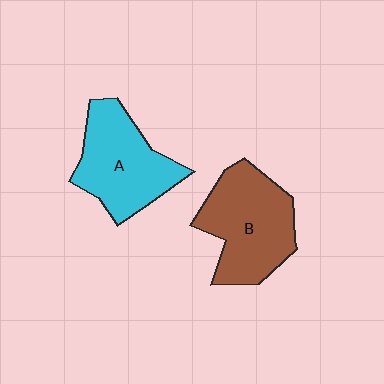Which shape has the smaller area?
Shape A (cyan).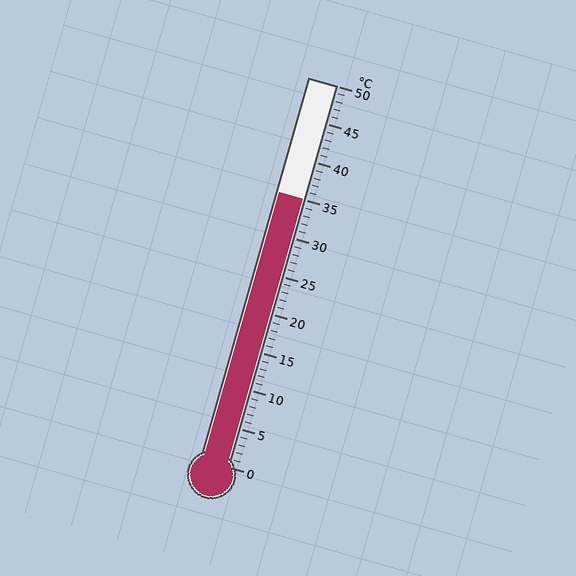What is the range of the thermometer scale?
The thermometer scale ranges from 0°C to 50°C.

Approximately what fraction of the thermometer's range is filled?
The thermometer is filled to approximately 70% of its range.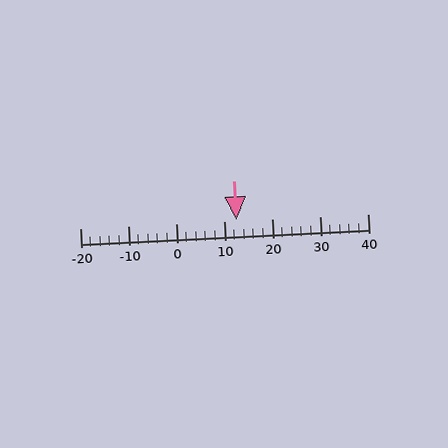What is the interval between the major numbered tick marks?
The major tick marks are spaced 10 units apart.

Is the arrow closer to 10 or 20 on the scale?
The arrow is closer to 10.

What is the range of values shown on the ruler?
The ruler shows values from -20 to 40.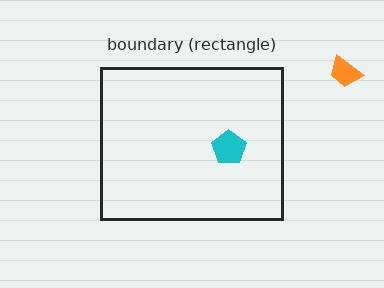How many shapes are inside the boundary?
1 inside, 1 outside.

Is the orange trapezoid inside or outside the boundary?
Outside.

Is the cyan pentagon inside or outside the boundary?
Inside.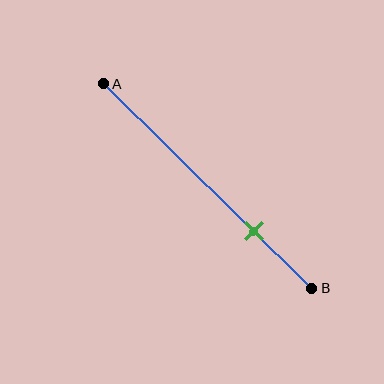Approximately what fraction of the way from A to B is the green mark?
The green mark is approximately 70% of the way from A to B.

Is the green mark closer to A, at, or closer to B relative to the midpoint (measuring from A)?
The green mark is closer to point B than the midpoint of segment AB.